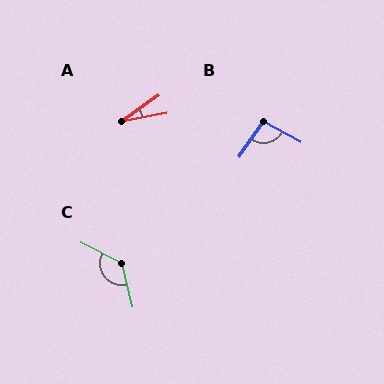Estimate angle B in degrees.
Approximately 96 degrees.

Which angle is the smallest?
A, at approximately 25 degrees.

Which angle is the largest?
C, at approximately 131 degrees.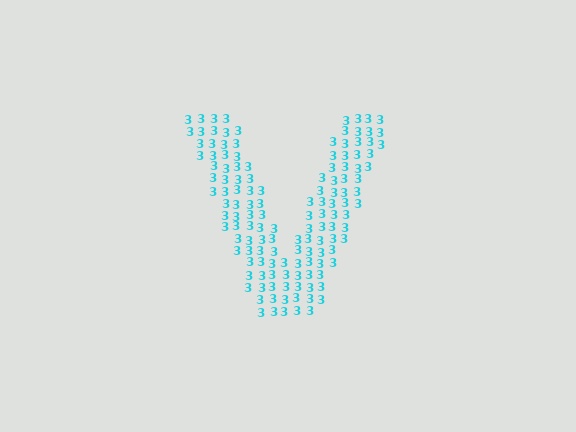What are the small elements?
The small elements are digit 3's.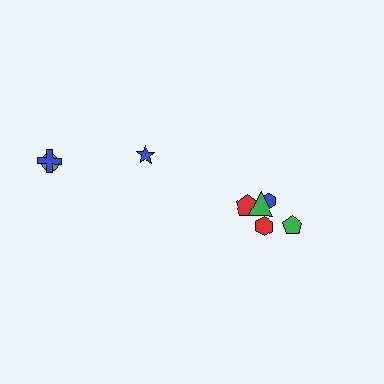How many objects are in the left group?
There are 3 objects.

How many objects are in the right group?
There are 5 objects.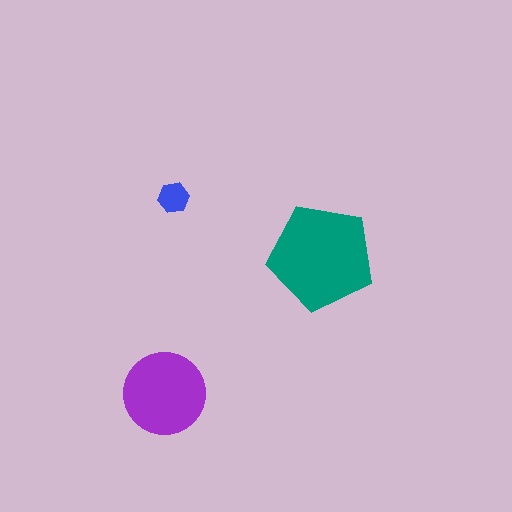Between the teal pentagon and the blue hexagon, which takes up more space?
The teal pentagon.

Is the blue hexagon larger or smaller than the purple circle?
Smaller.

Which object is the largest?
The teal pentagon.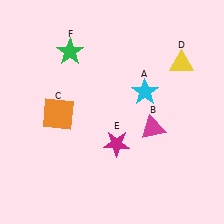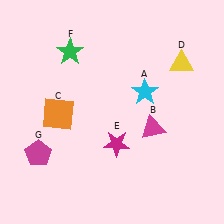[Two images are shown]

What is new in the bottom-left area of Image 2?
A magenta pentagon (G) was added in the bottom-left area of Image 2.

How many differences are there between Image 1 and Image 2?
There is 1 difference between the two images.